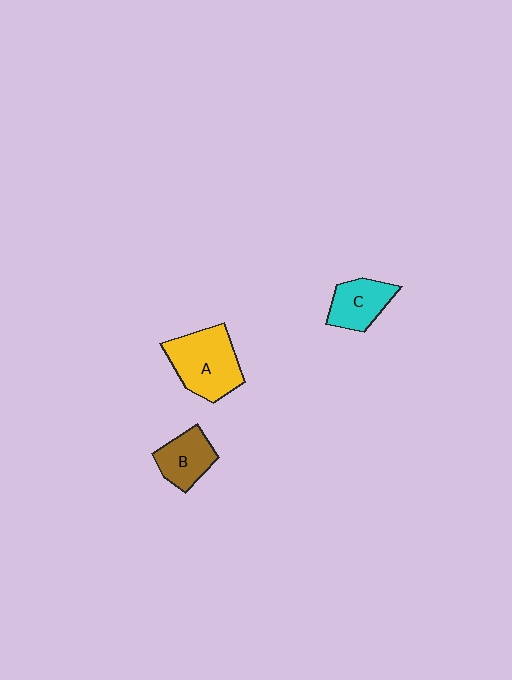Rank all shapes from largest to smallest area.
From largest to smallest: A (yellow), C (cyan), B (brown).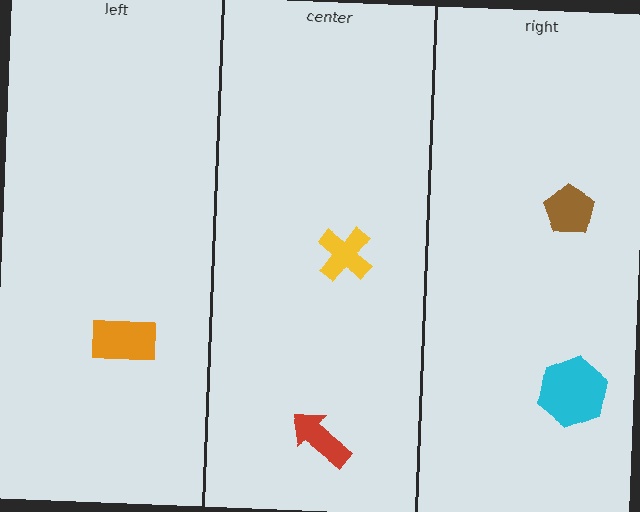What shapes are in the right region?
The cyan hexagon, the brown pentagon.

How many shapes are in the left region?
1.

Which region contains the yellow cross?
The center region.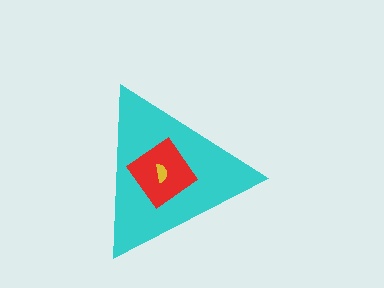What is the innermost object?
The yellow semicircle.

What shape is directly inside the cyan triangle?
The red diamond.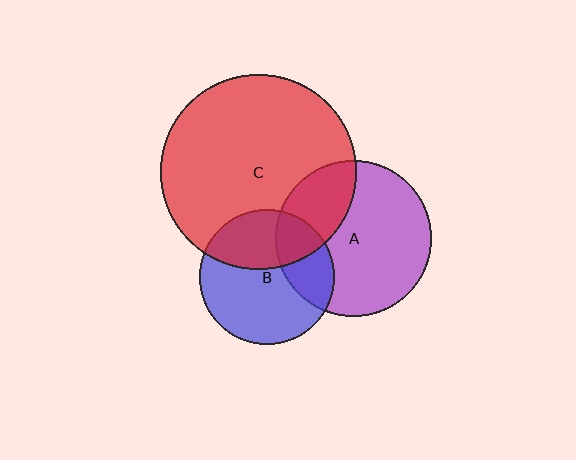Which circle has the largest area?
Circle C (red).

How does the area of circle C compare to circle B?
Approximately 2.1 times.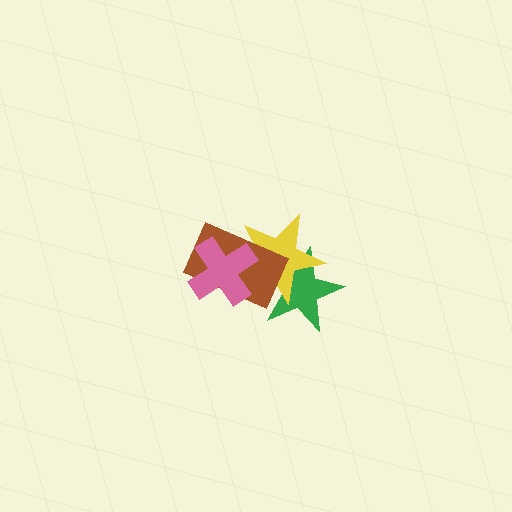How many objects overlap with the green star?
2 objects overlap with the green star.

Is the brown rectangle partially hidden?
Yes, it is partially covered by another shape.